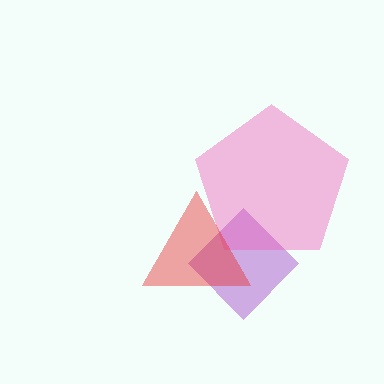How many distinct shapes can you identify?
There are 3 distinct shapes: a purple diamond, a pink pentagon, a red triangle.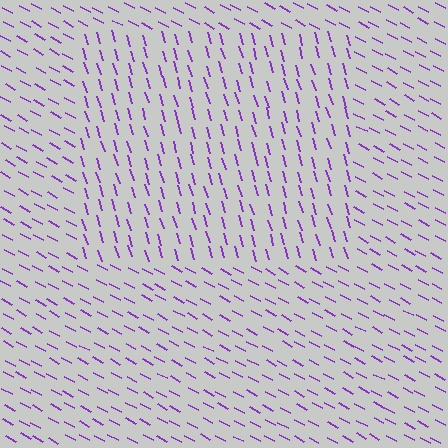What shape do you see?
I see a rectangle.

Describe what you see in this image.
The image is filled with small purple line segments. A rectangle region in the image has lines oriented differently from the surrounding lines, creating a visible texture boundary.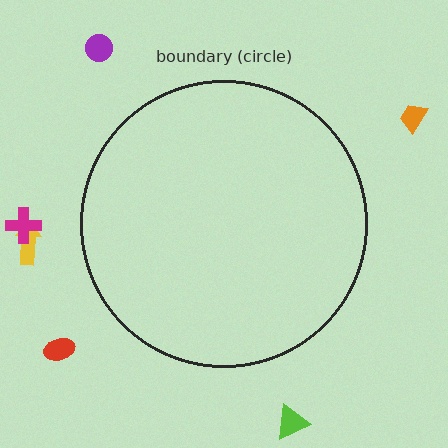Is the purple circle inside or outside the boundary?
Outside.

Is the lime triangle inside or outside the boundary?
Outside.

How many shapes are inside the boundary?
0 inside, 6 outside.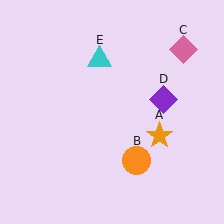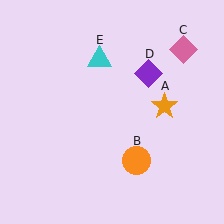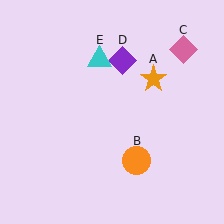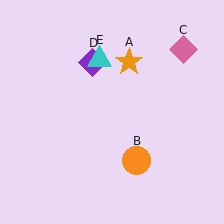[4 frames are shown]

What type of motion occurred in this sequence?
The orange star (object A), purple diamond (object D) rotated counterclockwise around the center of the scene.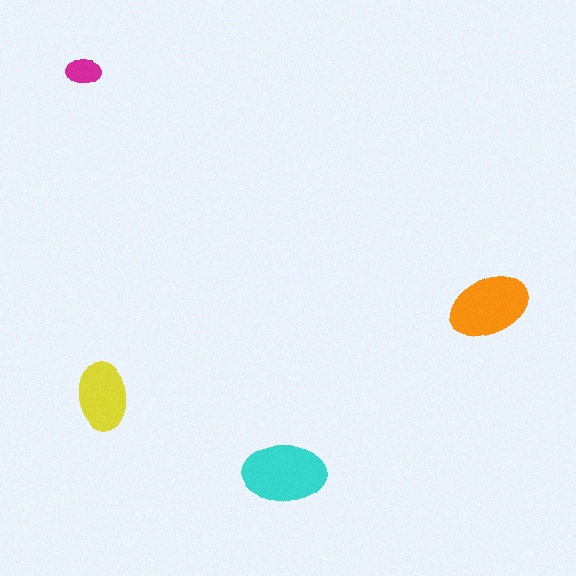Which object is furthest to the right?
The orange ellipse is rightmost.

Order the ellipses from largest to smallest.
the cyan one, the orange one, the yellow one, the magenta one.